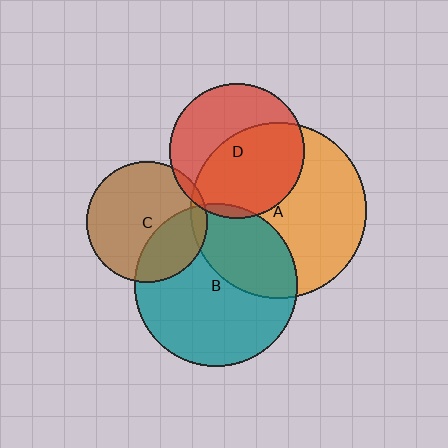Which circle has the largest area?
Circle A (orange).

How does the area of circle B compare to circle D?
Approximately 1.5 times.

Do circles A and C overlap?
Yes.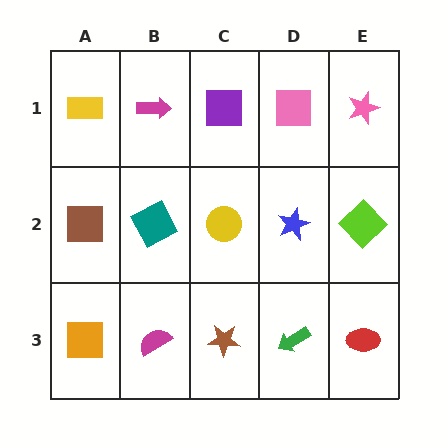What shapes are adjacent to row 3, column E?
A lime diamond (row 2, column E), a green arrow (row 3, column D).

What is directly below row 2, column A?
An orange square.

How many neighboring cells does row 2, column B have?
4.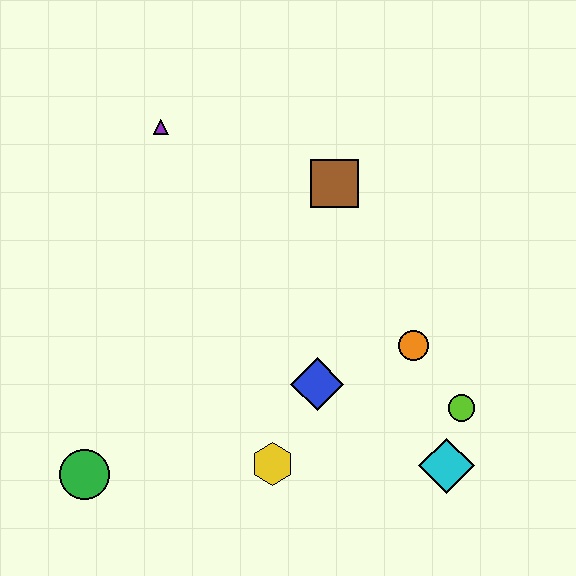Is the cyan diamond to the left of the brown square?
No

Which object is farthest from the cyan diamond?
The purple triangle is farthest from the cyan diamond.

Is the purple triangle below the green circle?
No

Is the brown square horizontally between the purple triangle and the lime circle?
Yes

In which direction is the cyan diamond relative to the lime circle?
The cyan diamond is below the lime circle.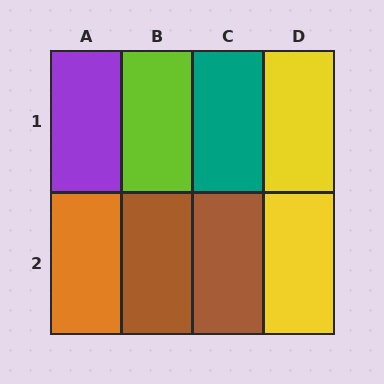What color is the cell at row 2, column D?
Yellow.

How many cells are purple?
1 cell is purple.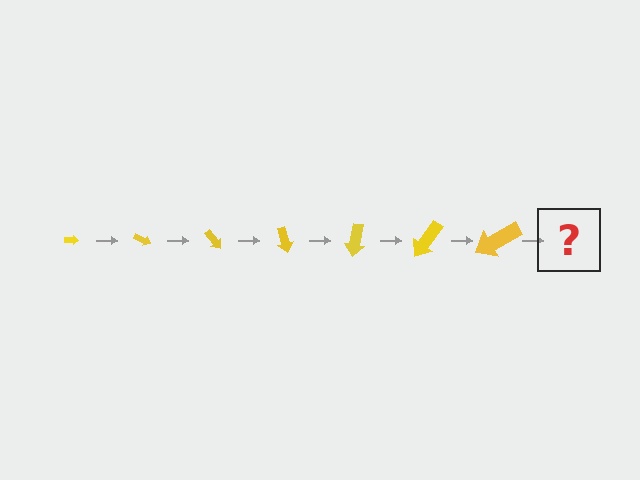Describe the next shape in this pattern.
It should be an arrow, larger than the previous one and rotated 175 degrees from the start.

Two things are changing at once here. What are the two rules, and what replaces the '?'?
The two rules are that the arrow grows larger each step and it rotates 25 degrees each step. The '?' should be an arrow, larger than the previous one and rotated 175 degrees from the start.